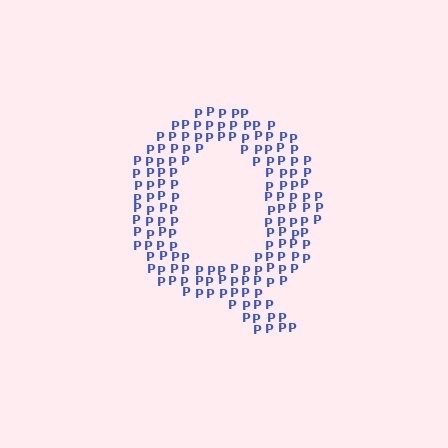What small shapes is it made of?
It is made of small letter P's.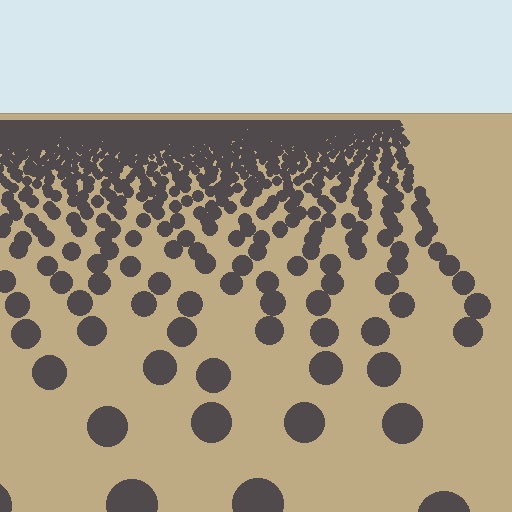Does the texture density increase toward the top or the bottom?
Density increases toward the top.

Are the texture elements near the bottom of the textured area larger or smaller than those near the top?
Larger. Near the bottom, elements are closer to the viewer and appear at a bigger on-screen size.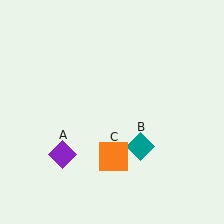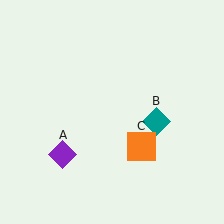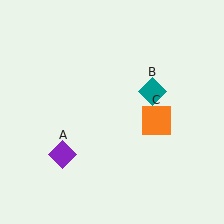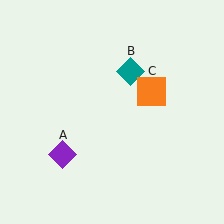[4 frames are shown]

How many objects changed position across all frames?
2 objects changed position: teal diamond (object B), orange square (object C).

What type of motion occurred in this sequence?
The teal diamond (object B), orange square (object C) rotated counterclockwise around the center of the scene.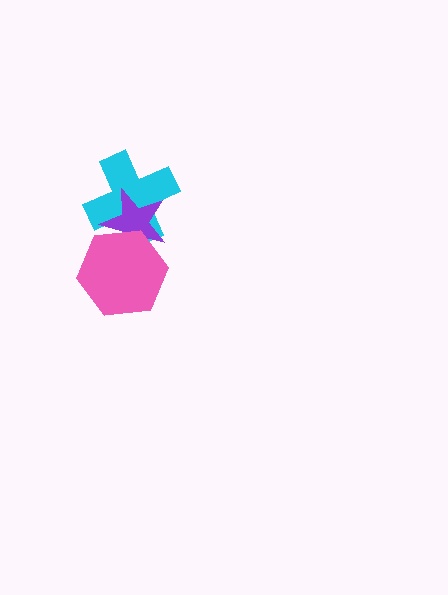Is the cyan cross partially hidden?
Yes, it is partially covered by another shape.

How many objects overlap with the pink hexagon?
2 objects overlap with the pink hexagon.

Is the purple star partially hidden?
Yes, it is partially covered by another shape.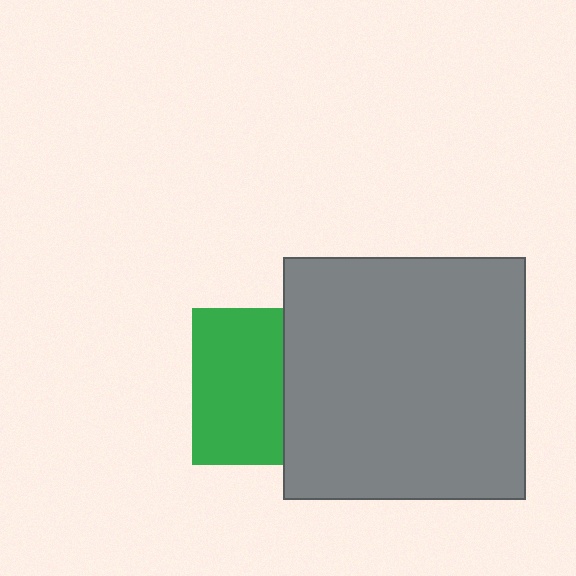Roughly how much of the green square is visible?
About half of it is visible (roughly 58%).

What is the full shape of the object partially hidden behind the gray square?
The partially hidden object is a green square.